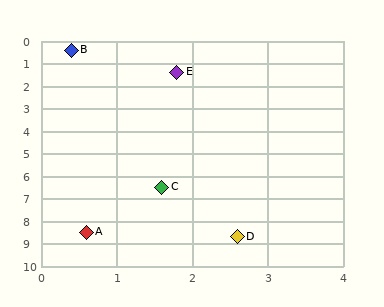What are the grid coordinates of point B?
Point B is at approximately (0.4, 0.4).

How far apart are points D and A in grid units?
Points D and A are about 2.0 grid units apart.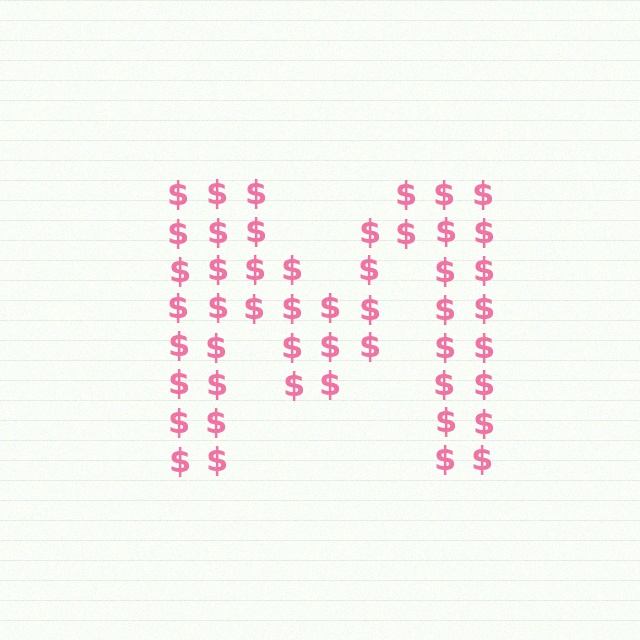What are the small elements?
The small elements are dollar signs.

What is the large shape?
The large shape is the letter M.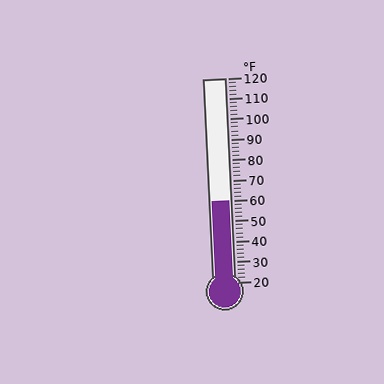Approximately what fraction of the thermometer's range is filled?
The thermometer is filled to approximately 40% of its range.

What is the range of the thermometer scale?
The thermometer scale ranges from 20°F to 120°F.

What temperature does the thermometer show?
The thermometer shows approximately 60°F.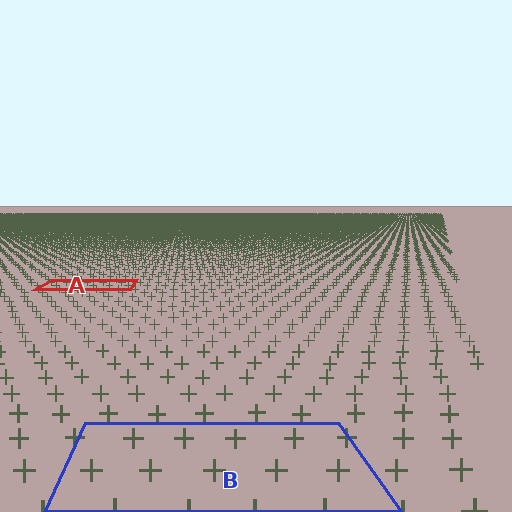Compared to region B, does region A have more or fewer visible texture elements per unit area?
Region A has more texture elements per unit area — they are packed more densely because it is farther away.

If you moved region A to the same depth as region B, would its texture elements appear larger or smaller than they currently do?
They would appear larger. At a closer depth, the same texture elements are projected at a bigger on-screen size.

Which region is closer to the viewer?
Region B is closer. The texture elements there are larger and more spread out.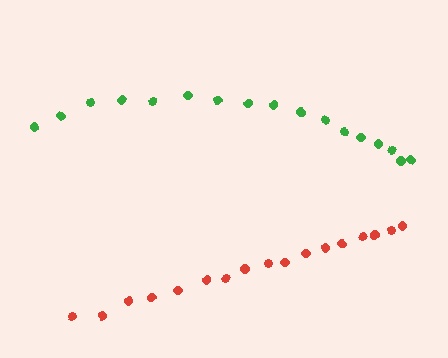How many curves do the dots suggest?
There are 2 distinct paths.